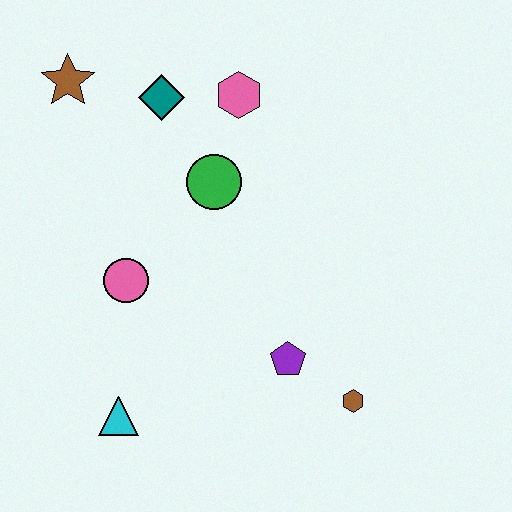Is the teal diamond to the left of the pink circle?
No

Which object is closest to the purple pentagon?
The brown hexagon is closest to the purple pentagon.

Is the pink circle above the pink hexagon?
No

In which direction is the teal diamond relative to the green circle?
The teal diamond is above the green circle.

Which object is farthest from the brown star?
The brown hexagon is farthest from the brown star.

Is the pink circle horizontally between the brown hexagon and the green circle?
No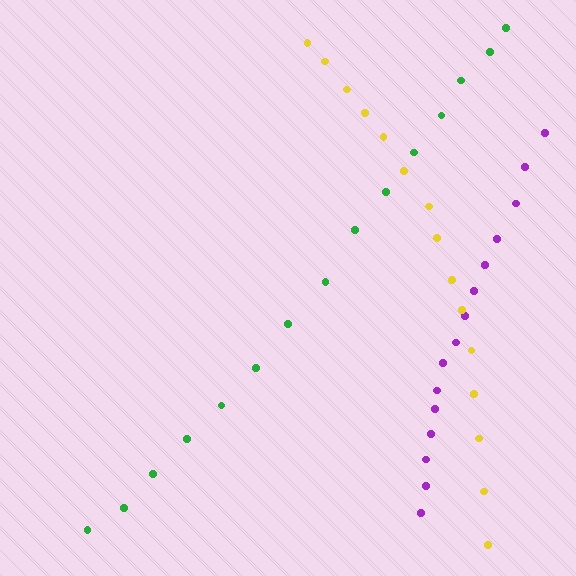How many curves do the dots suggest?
There are 3 distinct paths.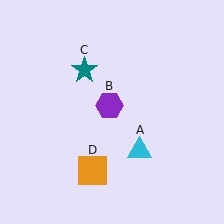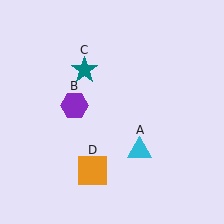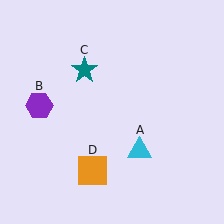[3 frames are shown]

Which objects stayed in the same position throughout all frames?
Cyan triangle (object A) and teal star (object C) and orange square (object D) remained stationary.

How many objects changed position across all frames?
1 object changed position: purple hexagon (object B).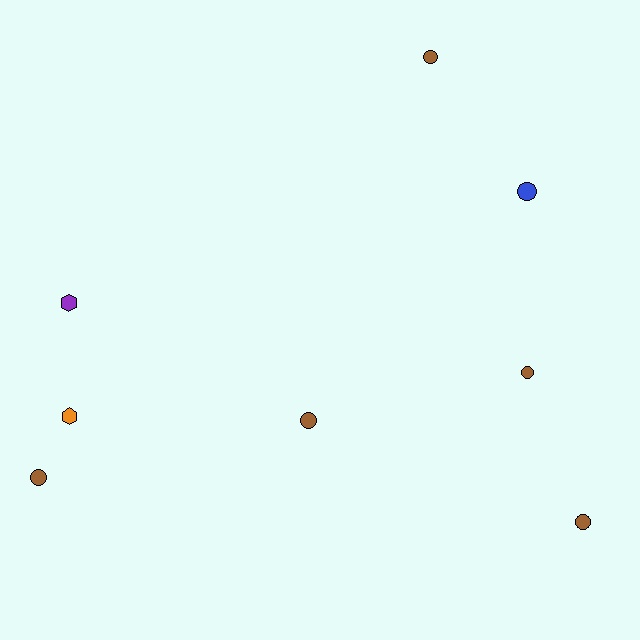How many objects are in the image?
There are 8 objects.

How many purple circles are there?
There are no purple circles.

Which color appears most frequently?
Brown, with 5 objects.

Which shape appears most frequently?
Circle, with 6 objects.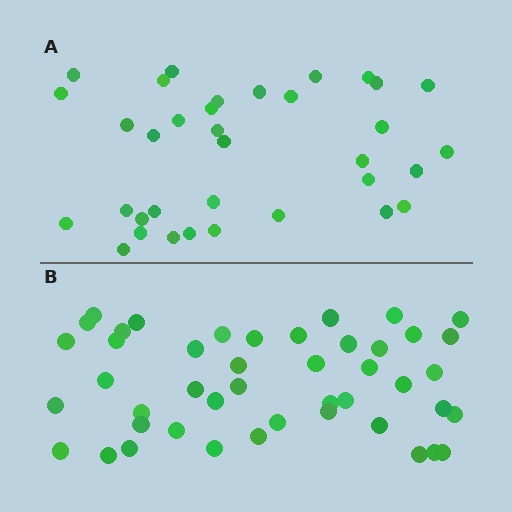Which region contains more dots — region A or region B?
Region B (the bottom region) has more dots.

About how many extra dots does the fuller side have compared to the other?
Region B has roughly 10 or so more dots than region A.